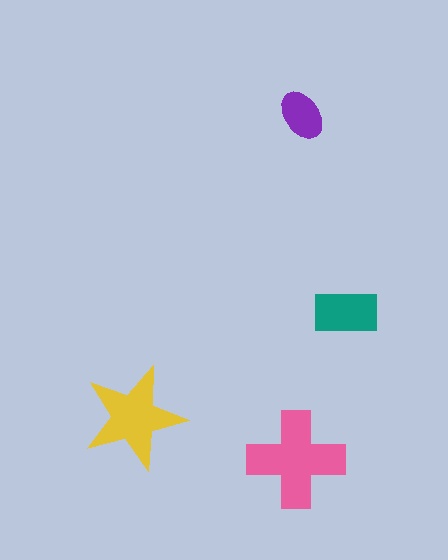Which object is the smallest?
The purple ellipse.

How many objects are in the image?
There are 4 objects in the image.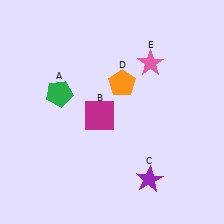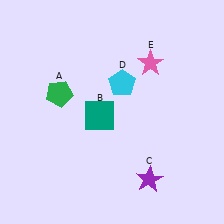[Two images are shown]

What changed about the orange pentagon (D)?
In Image 1, D is orange. In Image 2, it changed to cyan.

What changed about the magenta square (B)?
In Image 1, B is magenta. In Image 2, it changed to teal.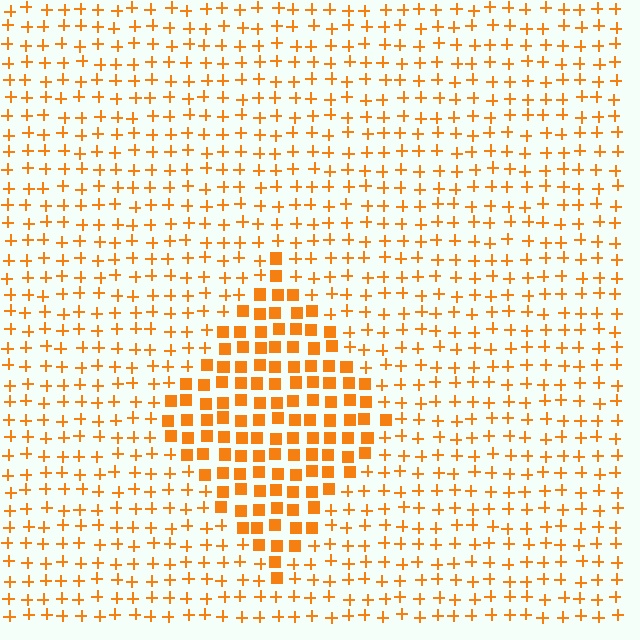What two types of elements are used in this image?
The image uses squares inside the diamond region and plus signs outside it.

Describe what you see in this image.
The image is filled with small orange elements arranged in a uniform grid. A diamond-shaped region contains squares, while the surrounding area contains plus signs. The boundary is defined purely by the change in element shape.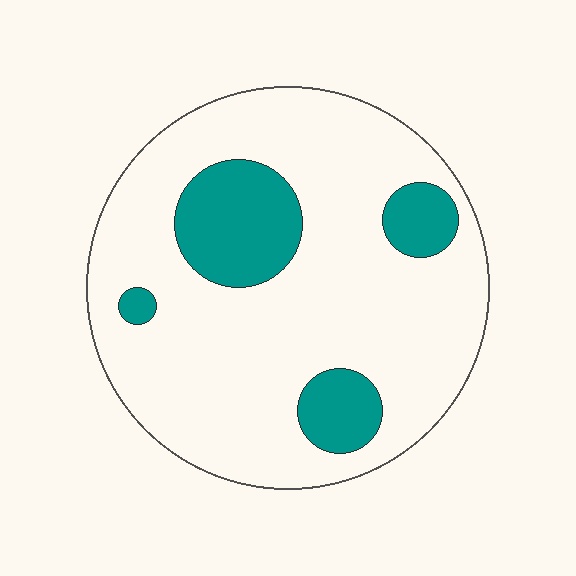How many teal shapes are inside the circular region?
4.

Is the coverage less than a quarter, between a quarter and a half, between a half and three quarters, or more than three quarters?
Less than a quarter.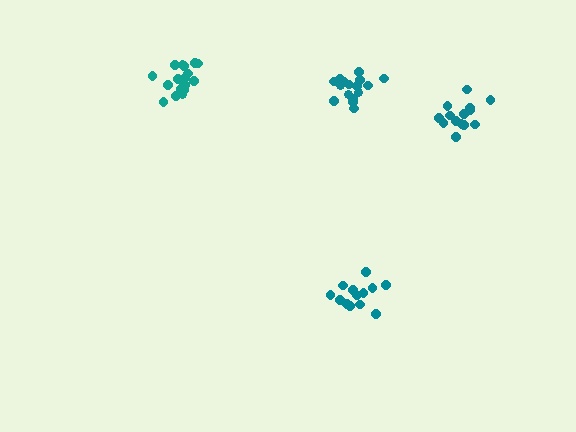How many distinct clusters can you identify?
There are 4 distinct clusters.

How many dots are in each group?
Group 1: 16 dots, Group 2: 13 dots, Group 3: 14 dots, Group 4: 18 dots (61 total).